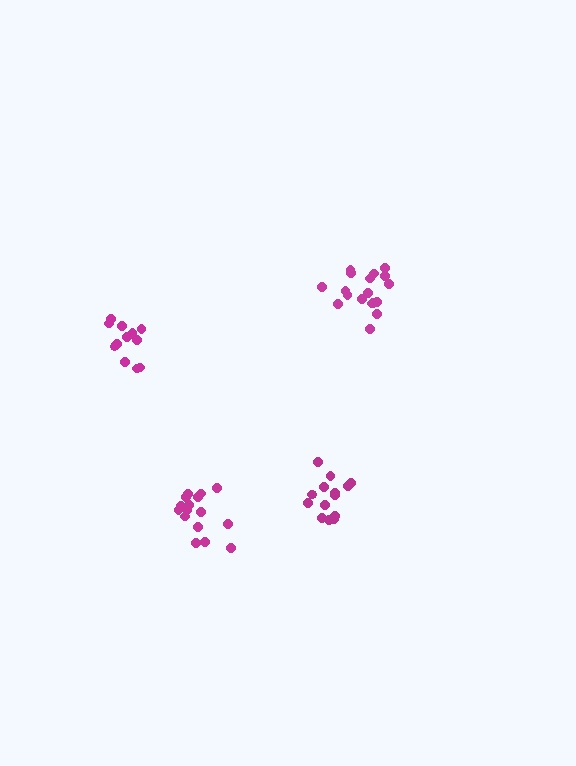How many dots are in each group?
Group 1: 15 dots, Group 2: 12 dots, Group 3: 16 dots, Group 4: 18 dots (61 total).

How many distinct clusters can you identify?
There are 4 distinct clusters.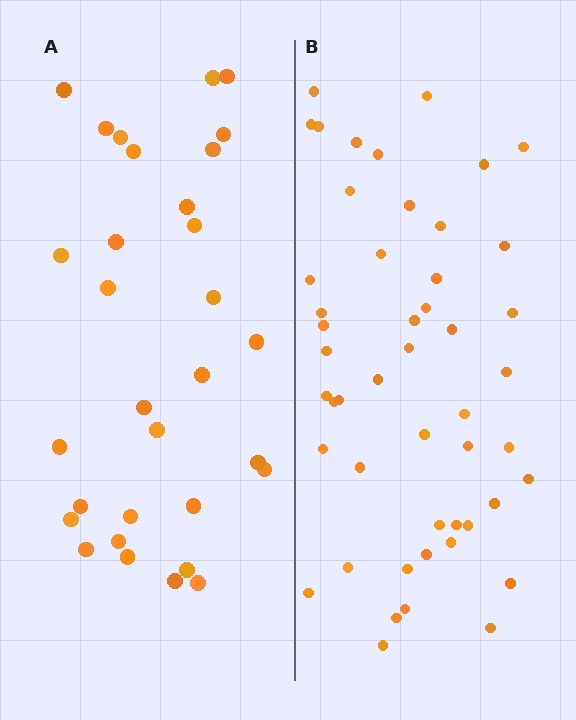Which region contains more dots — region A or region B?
Region B (the right region) has more dots.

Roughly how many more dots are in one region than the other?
Region B has approximately 20 more dots than region A.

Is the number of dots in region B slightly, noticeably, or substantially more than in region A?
Region B has substantially more. The ratio is roughly 1.6 to 1.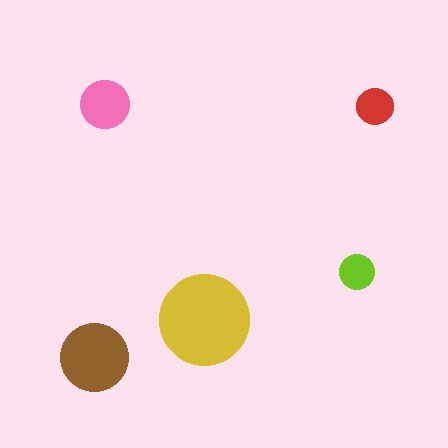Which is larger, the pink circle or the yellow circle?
The yellow one.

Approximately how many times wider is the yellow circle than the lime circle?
About 2.5 times wider.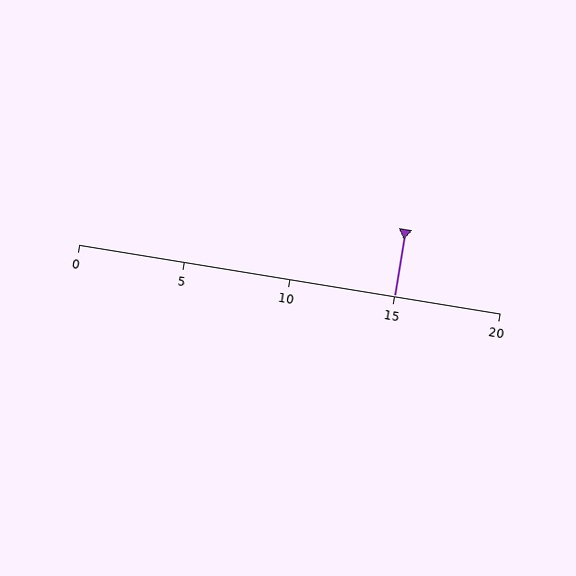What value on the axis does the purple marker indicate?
The marker indicates approximately 15.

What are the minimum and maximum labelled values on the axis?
The axis runs from 0 to 20.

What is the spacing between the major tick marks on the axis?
The major ticks are spaced 5 apart.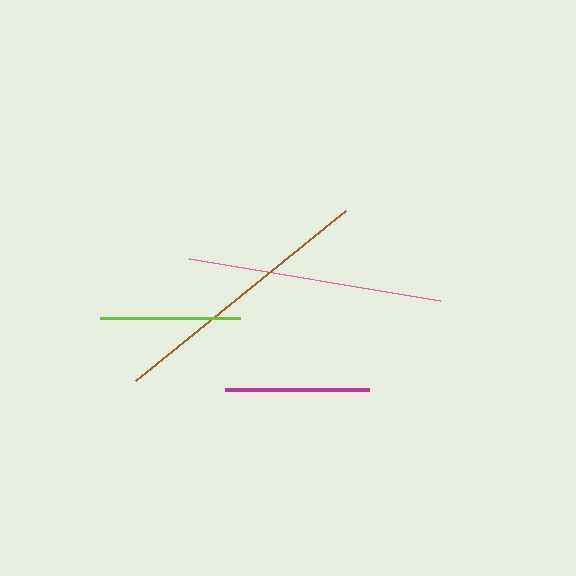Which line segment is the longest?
The brown line is the longest at approximately 270 pixels.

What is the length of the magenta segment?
The magenta segment is approximately 144 pixels long.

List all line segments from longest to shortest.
From longest to shortest: brown, pink, magenta, lime.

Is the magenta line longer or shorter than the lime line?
The magenta line is longer than the lime line.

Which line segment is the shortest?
The lime line is the shortest at approximately 140 pixels.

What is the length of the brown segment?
The brown segment is approximately 270 pixels long.